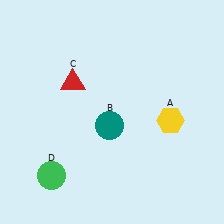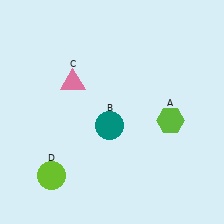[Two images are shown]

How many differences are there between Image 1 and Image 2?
There are 3 differences between the two images.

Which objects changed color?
A changed from yellow to lime. C changed from red to pink. D changed from green to lime.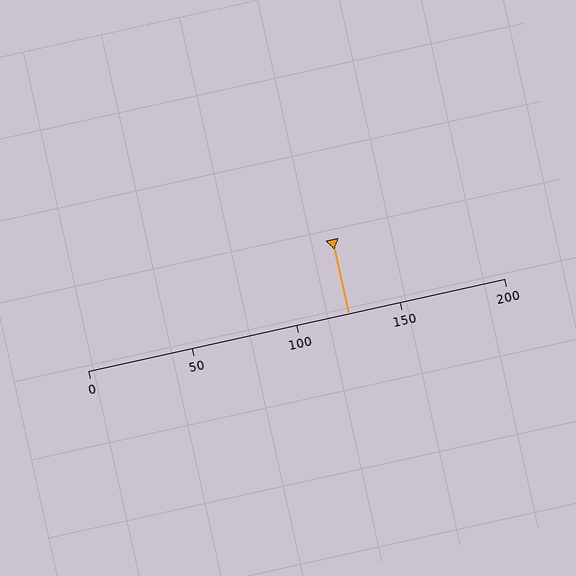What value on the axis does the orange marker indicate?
The marker indicates approximately 125.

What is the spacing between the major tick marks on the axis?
The major ticks are spaced 50 apart.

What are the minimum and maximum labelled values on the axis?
The axis runs from 0 to 200.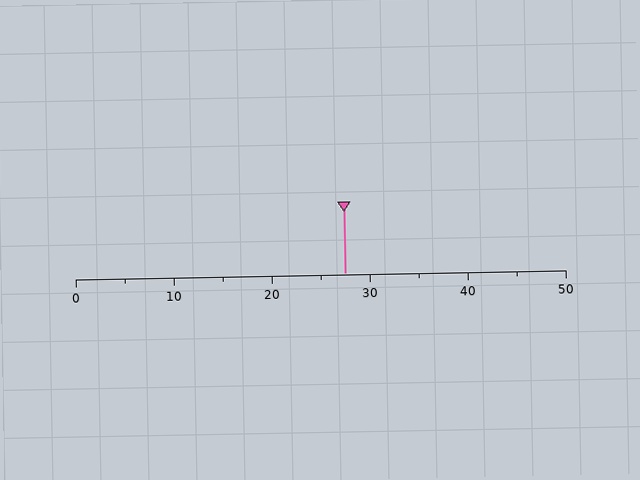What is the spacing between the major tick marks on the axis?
The major ticks are spaced 10 apart.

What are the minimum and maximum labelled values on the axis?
The axis runs from 0 to 50.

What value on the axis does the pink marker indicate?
The marker indicates approximately 27.5.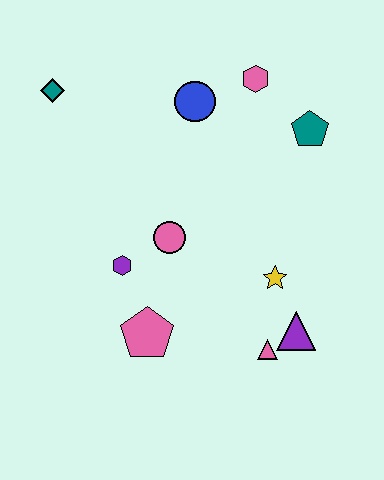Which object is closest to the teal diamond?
The blue circle is closest to the teal diamond.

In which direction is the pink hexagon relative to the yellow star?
The pink hexagon is above the yellow star.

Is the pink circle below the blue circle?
Yes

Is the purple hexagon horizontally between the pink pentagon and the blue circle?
No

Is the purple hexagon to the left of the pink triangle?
Yes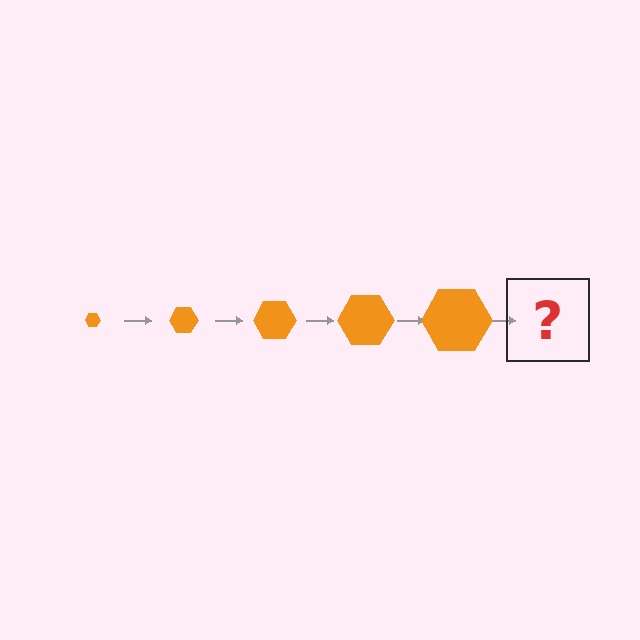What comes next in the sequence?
The next element should be an orange hexagon, larger than the previous one.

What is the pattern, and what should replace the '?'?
The pattern is that the hexagon gets progressively larger each step. The '?' should be an orange hexagon, larger than the previous one.